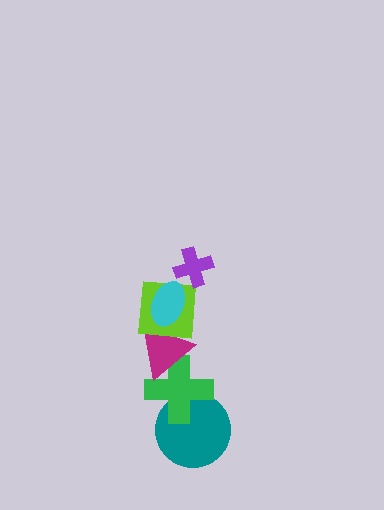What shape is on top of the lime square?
The cyan ellipse is on top of the lime square.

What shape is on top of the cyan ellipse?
The purple cross is on top of the cyan ellipse.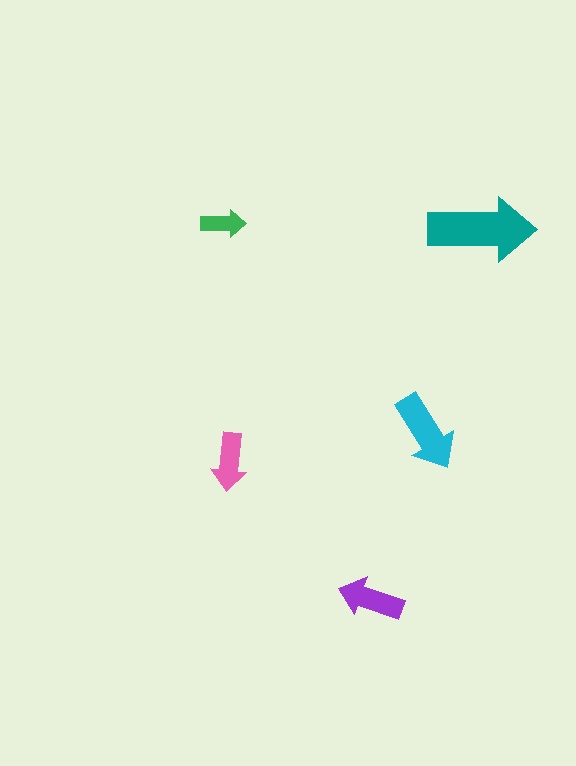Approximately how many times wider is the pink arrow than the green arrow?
About 1.5 times wider.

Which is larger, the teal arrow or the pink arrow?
The teal one.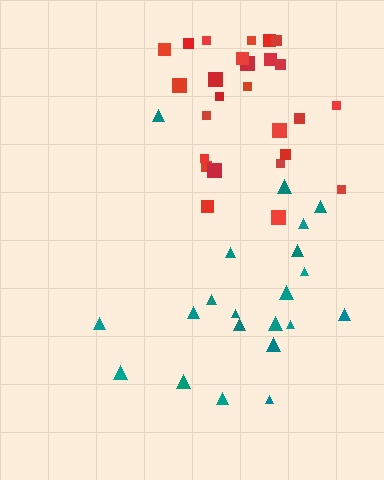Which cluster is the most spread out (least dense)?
Teal.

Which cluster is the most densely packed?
Red.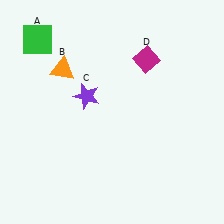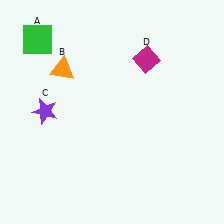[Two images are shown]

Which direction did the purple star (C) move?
The purple star (C) moved left.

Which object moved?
The purple star (C) moved left.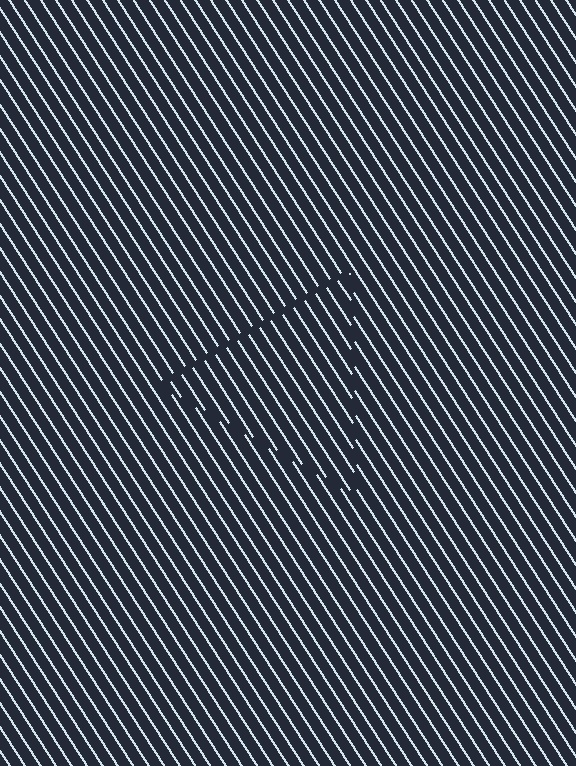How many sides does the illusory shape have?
3 sides — the line-ends trace a triangle.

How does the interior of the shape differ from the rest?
The interior of the shape contains the same grating, shifted by half a period — the contour is defined by the phase discontinuity where line-ends from the inner and outer gratings abut.